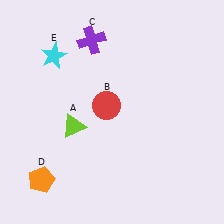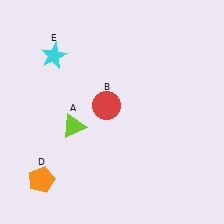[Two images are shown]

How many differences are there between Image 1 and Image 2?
There is 1 difference between the two images.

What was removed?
The purple cross (C) was removed in Image 2.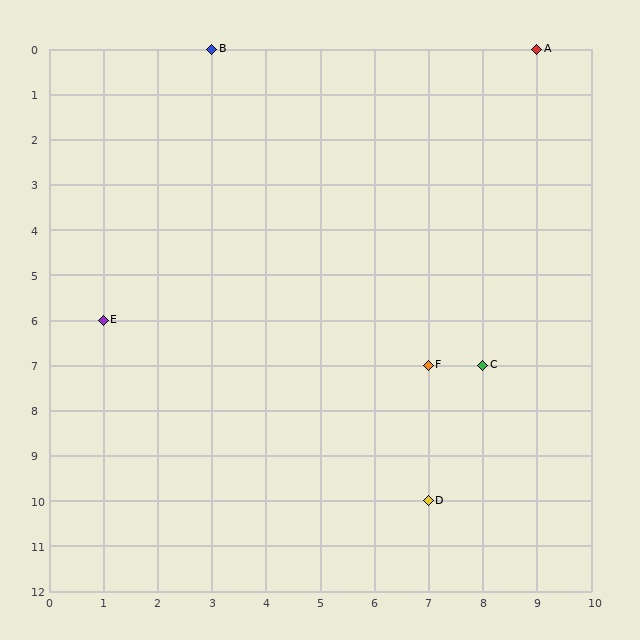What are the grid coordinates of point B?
Point B is at grid coordinates (3, 0).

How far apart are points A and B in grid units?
Points A and B are 6 columns apart.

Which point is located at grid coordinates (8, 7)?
Point C is at (8, 7).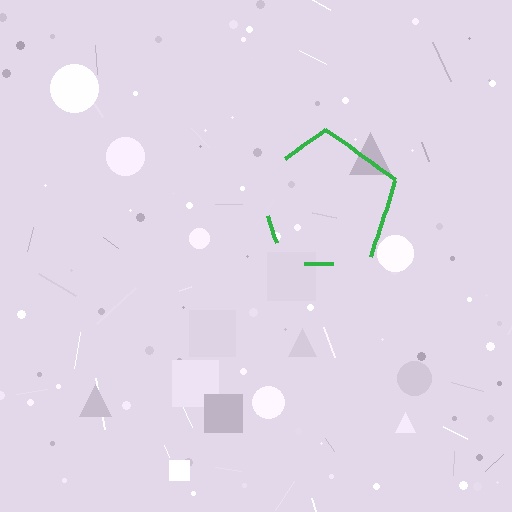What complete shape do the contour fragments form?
The contour fragments form a pentagon.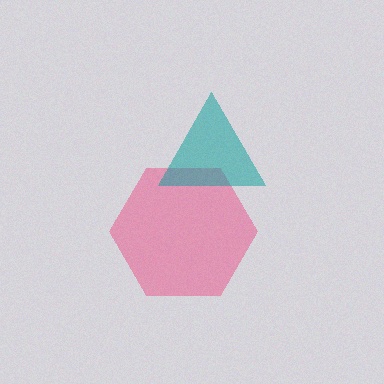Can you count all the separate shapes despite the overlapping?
Yes, there are 2 separate shapes.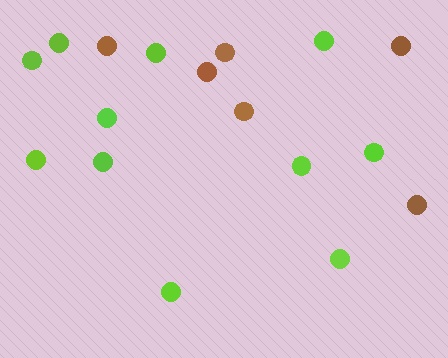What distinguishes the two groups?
There are 2 groups: one group of lime circles (11) and one group of brown circles (6).